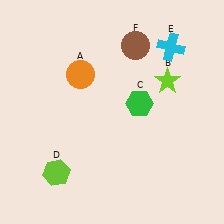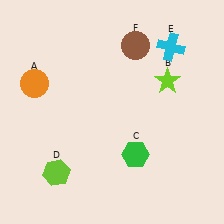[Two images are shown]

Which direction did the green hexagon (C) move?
The green hexagon (C) moved down.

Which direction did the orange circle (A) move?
The orange circle (A) moved left.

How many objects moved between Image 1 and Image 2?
2 objects moved between the two images.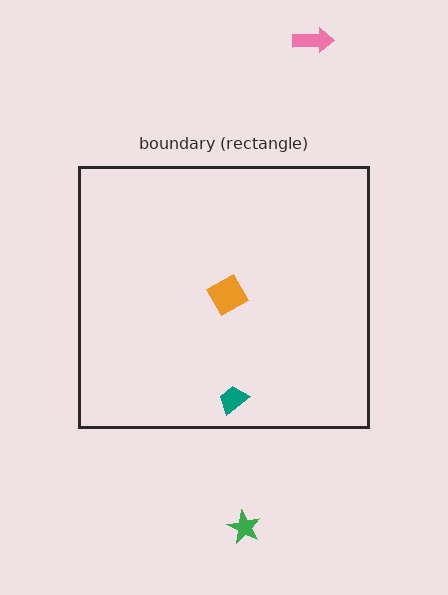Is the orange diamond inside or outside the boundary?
Inside.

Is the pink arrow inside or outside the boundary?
Outside.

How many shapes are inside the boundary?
2 inside, 2 outside.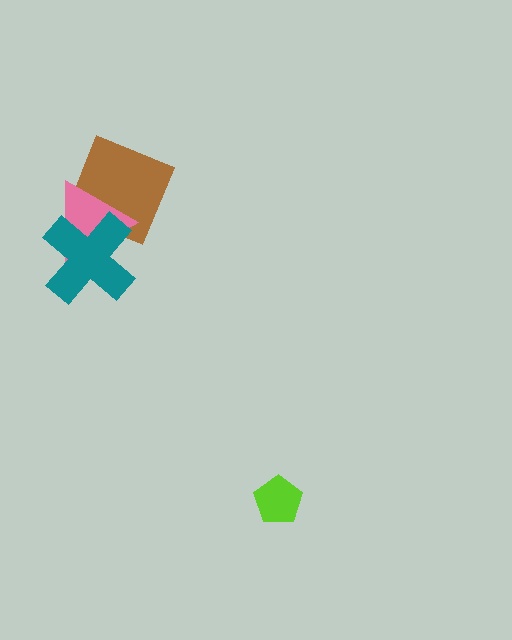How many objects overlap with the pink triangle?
2 objects overlap with the pink triangle.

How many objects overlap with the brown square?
2 objects overlap with the brown square.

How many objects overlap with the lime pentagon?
0 objects overlap with the lime pentagon.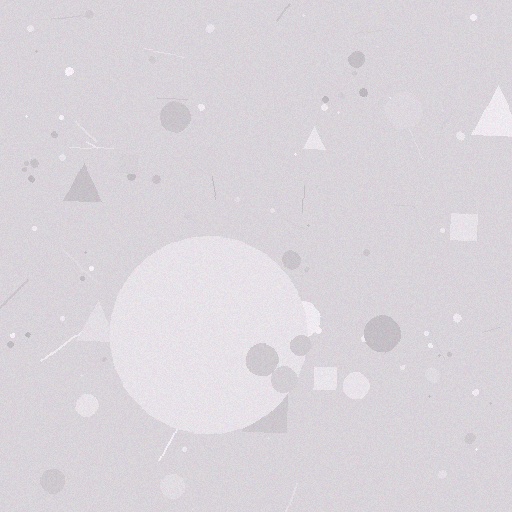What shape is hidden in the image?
A circle is hidden in the image.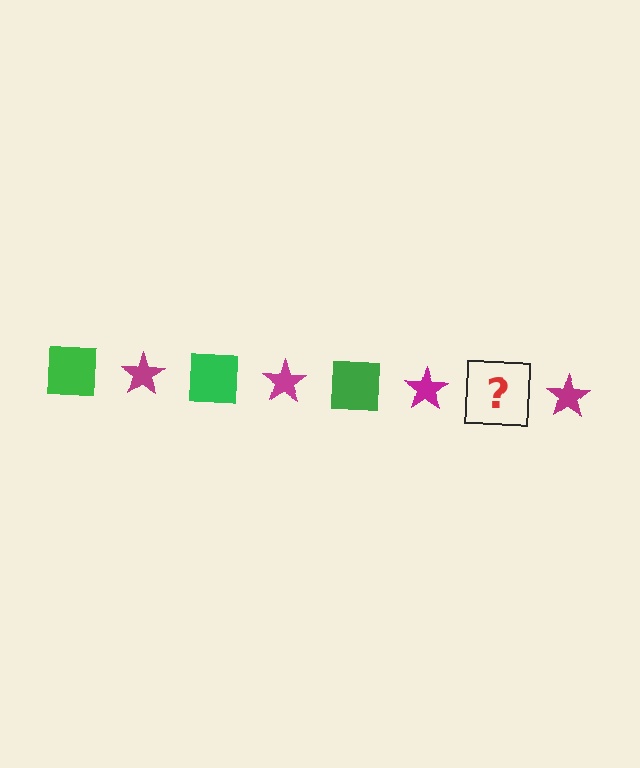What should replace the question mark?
The question mark should be replaced with a green square.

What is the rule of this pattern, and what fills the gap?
The rule is that the pattern alternates between green square and magenta star. The gap should be filled with a green square.